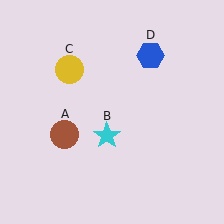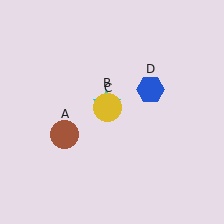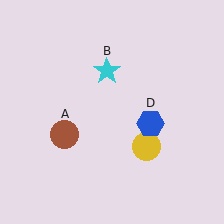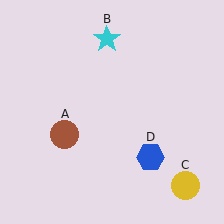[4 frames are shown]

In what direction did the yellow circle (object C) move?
The yellow circle (object C) moved down and to the right.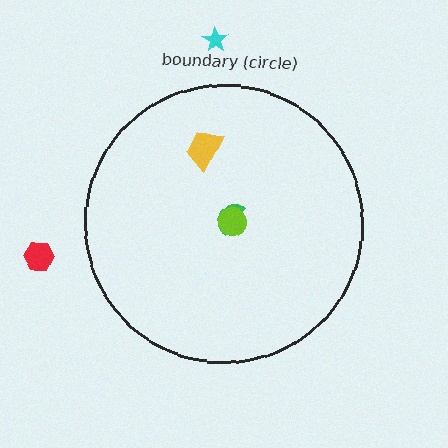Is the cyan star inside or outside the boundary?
Outside.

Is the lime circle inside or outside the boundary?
Inside.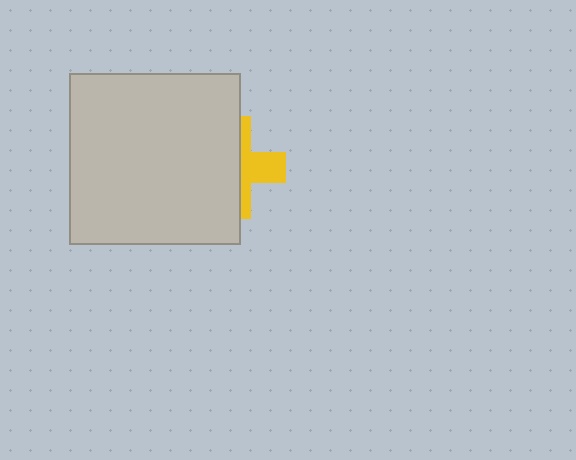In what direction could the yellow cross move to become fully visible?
The yellow cross could move right. That would shift it out from behind the light gray square entirely.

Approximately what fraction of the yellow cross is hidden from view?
Roughly 62% of the yellow cross is hidden behind the light gray square.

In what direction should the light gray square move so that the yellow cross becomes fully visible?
The light gray square should move left. That is the shortest direction to clear the overlap and leave the yellow cross fully visible.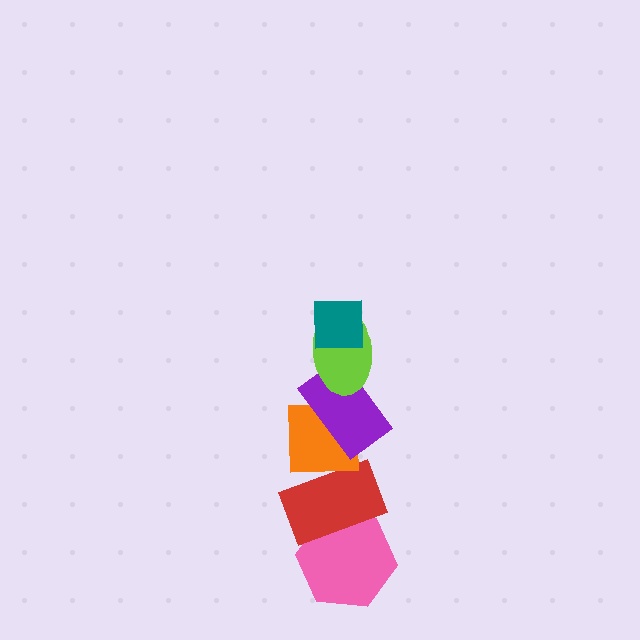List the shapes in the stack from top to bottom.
From top to bottom: the teal square, the lime ellipse, the purple rectangle, the orange square, the red rectangle, the pink hexagon.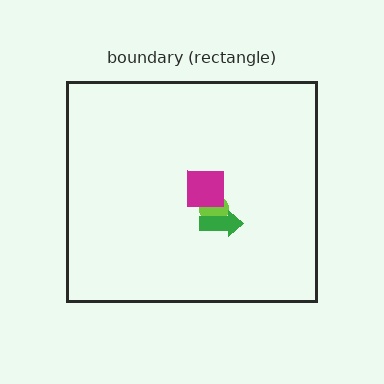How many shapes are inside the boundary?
3 inside, 0 outside.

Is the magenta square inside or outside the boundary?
Inside.